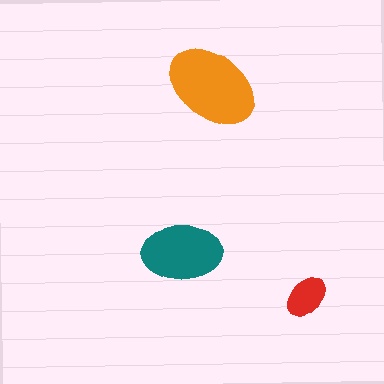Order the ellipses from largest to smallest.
the orange one, the teal one, the red one.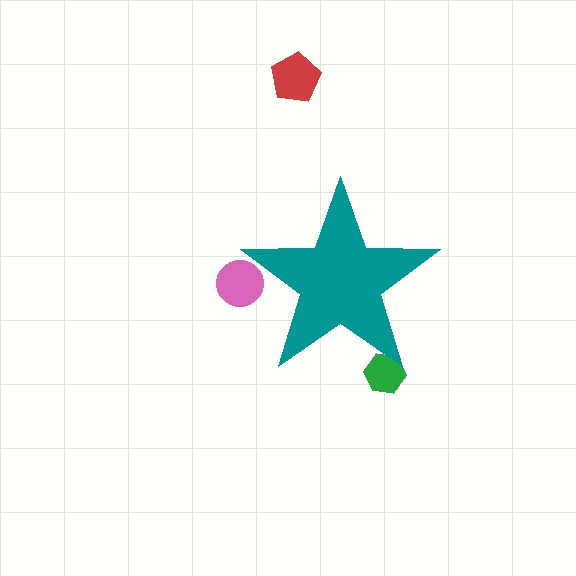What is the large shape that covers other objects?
A teal star.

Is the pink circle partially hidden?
Yes, the pink circle is partially hidden behind the teal star.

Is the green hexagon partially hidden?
Yes, the green hexagon is partially hidden behind the teal star.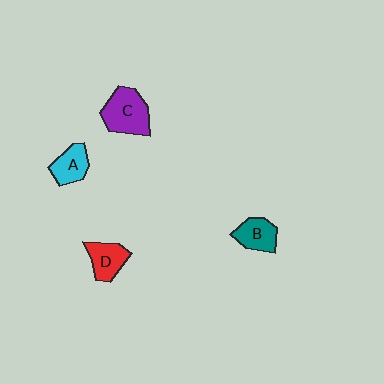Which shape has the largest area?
Shape C (purple).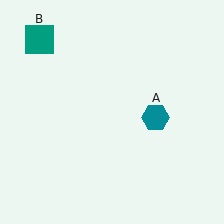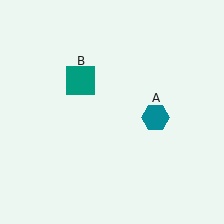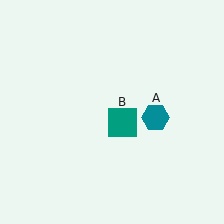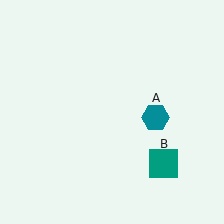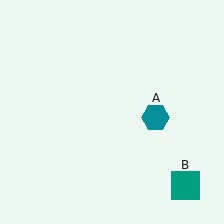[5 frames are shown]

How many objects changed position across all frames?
1 object changed position: teal square (object B).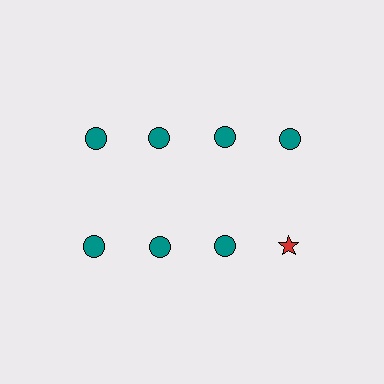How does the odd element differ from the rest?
It differs in both color (red instead of teal) and shape (star instead of circle).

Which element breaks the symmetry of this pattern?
The red star in the second row, second from right column breaks the symmetry. All other shapes are teal circles.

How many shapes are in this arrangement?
There are 8 shapes arranged in a grid pattern.